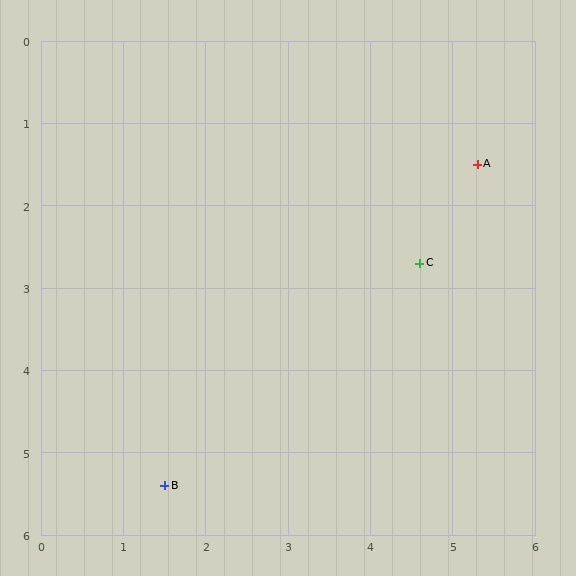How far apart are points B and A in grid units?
Points B and A are about 5.4 grid units apart.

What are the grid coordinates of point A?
Point A is at approximately (5.3, 1.5).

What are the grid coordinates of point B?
Point B is at approximately (1.5, 5.4).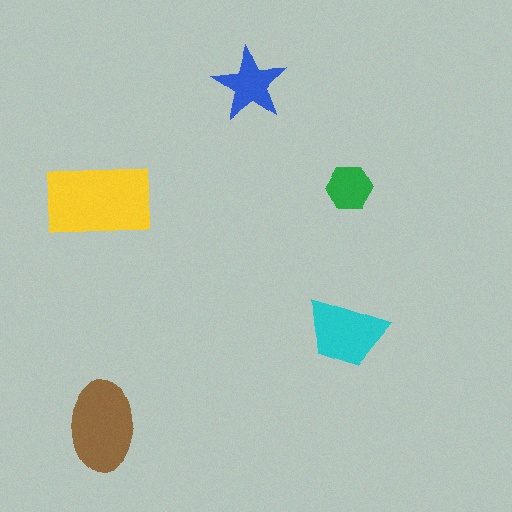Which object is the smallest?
The green hexagon.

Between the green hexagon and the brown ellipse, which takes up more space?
The brown ellipse.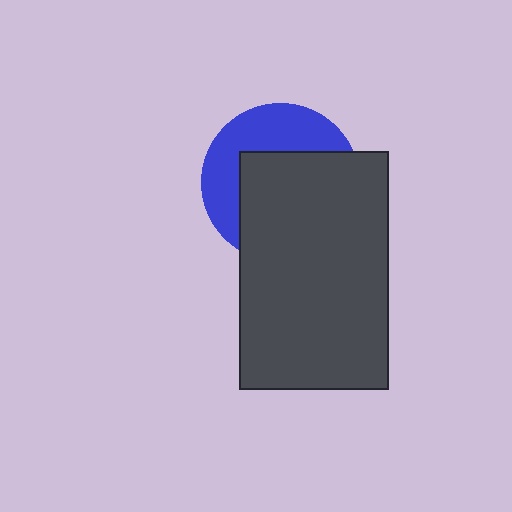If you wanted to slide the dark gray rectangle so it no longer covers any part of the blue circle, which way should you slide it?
Slide it toward the lower-right — that is the most direct way to separate the two shapes.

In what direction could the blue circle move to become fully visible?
The blue circle could move toward the upper-left. That would shift it out from behind the dark gray rectangle entirely.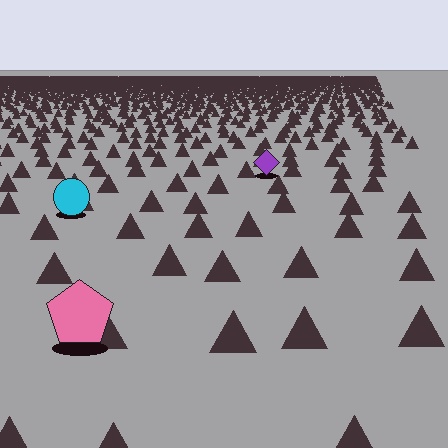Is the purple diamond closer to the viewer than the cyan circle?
No. The cyan circle is closer — you can tell from the texture gradient: the ground texture is coarser near it.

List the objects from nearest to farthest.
From nearest to farthest: the pink pentagon, the cyan circle, the purple diamond.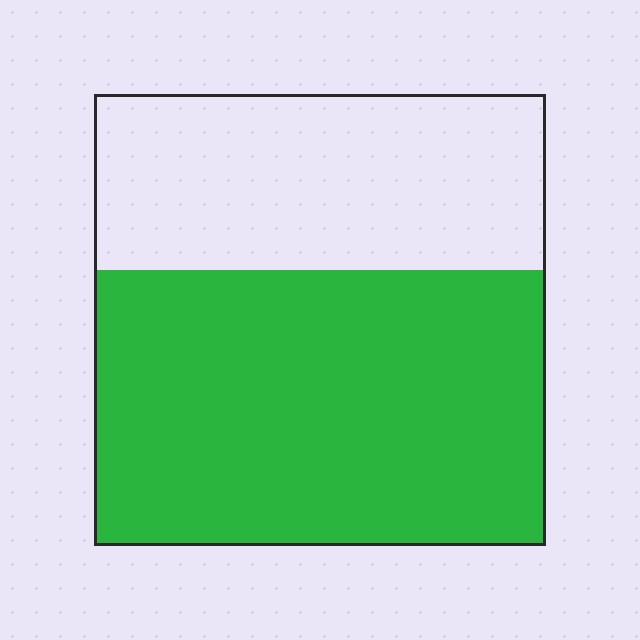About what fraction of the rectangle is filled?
About three fifths (3/5).